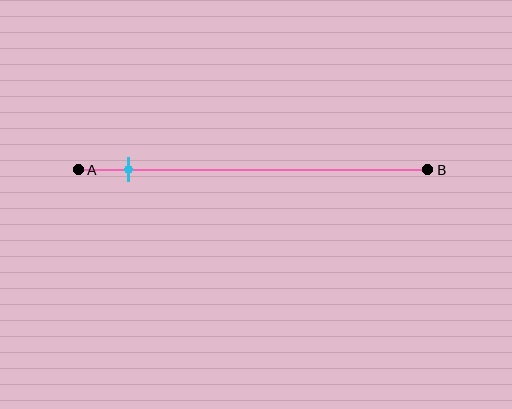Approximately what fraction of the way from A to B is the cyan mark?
The cyan mark is approximately 15% of the way from A to B.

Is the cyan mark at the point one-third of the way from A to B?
No, the mark is at about 15% from A, not at the 33% one-third point.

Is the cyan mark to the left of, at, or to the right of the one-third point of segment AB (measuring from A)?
The cyan mark is to the left of the one-third point of segment AB.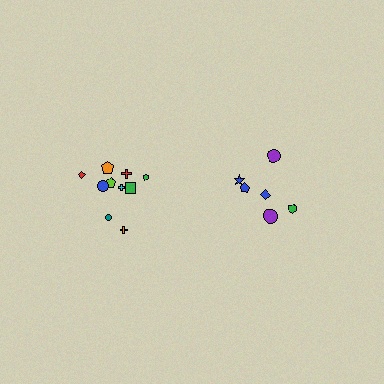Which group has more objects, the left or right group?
The left group.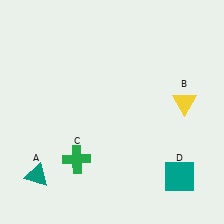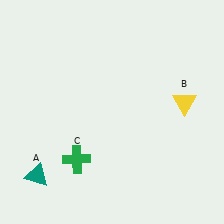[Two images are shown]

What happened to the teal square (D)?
The teal square (D) was removed in Image 2. It was in the bottom-right area of Image 1.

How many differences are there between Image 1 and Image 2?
There is 1 difference between the two images.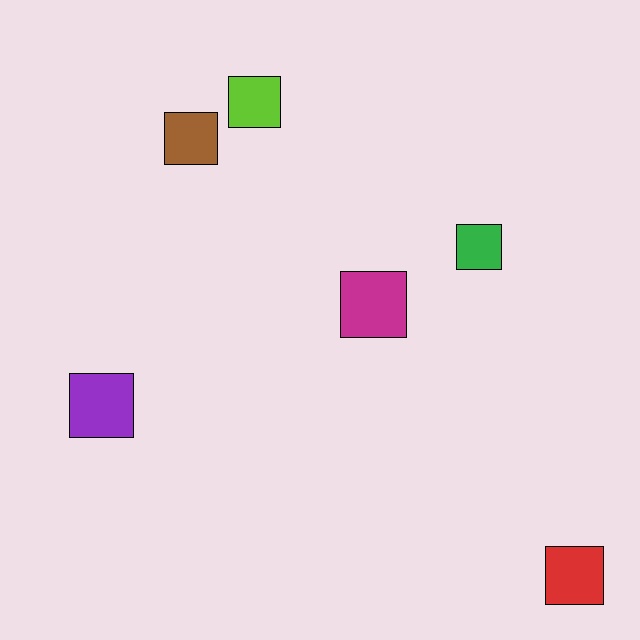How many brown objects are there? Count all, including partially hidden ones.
There is 1 brown object.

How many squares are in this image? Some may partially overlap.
There are 6 squares.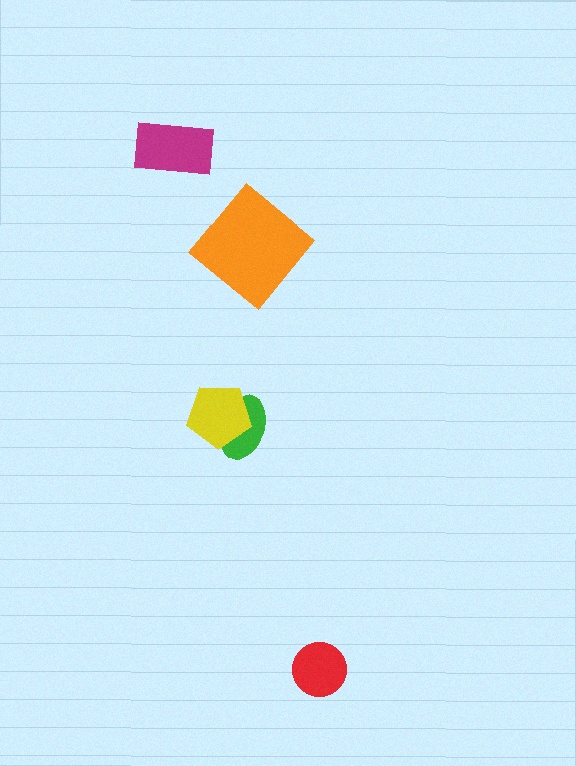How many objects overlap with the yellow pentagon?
1 object overlaps with the yellow pentagon.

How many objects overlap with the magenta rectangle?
0 objects overlap with the magenta rectangle.